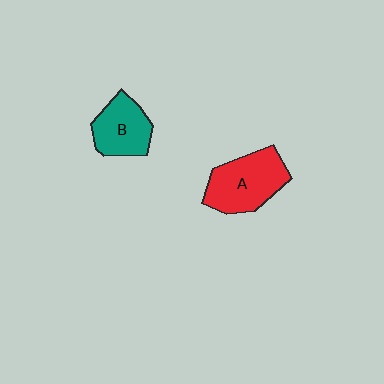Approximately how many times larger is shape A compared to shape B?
Approximately 1.3 times.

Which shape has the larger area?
Shape A (red).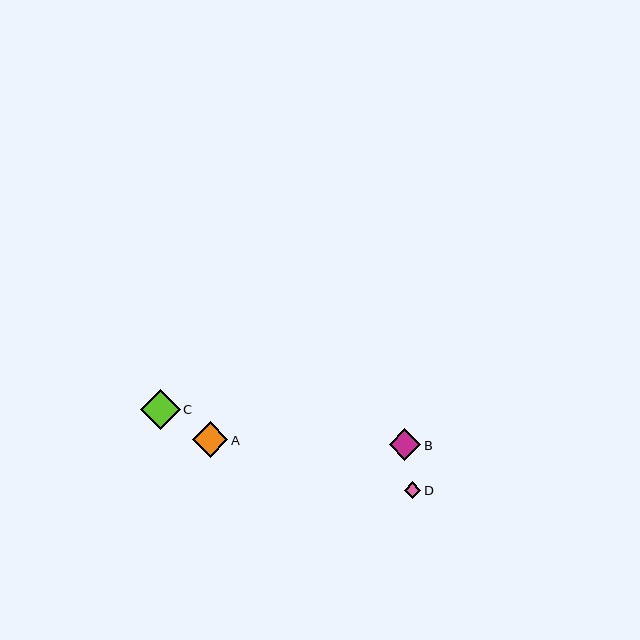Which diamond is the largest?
Diamond C is the largest with a size of approximately 40 pixels.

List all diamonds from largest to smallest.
From largest to smallest: C, A, B, D.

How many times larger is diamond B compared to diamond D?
Diamond B is approximately 1.9 times the size of diamond D.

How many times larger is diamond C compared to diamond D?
Diamond C is approximately 2.4 times the size of diamond D.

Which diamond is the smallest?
Diamond D is the smallest with a size of approximately 17 pixels.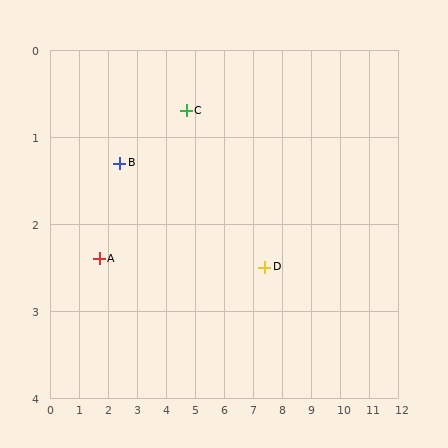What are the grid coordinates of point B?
Point B is at approximately (2.4, 1.3).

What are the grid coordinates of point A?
Point A is at approximately (1.7, 2.4).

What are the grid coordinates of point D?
Point D is at approximately (7.4, 2.5).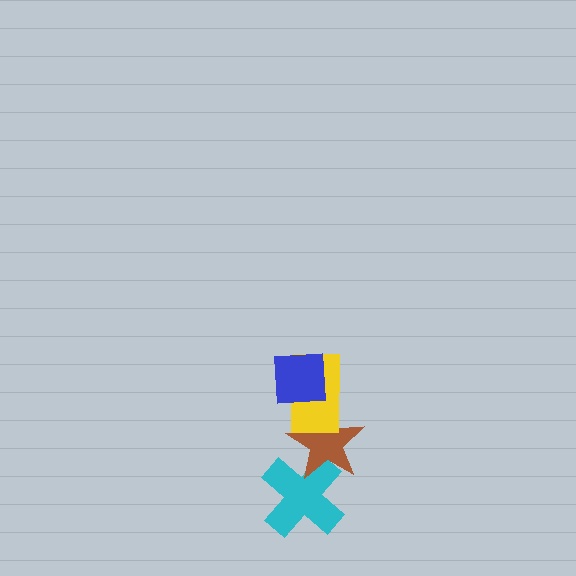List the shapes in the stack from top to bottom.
From top to bottom: the blue square, the yellow rectangle, the brown star, the cyan cross.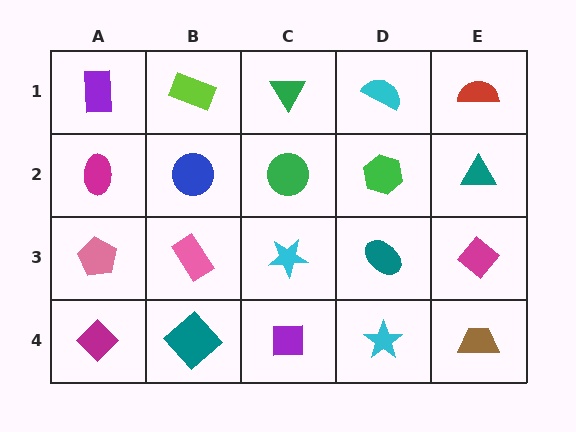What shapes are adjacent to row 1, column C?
A green circle (row 2, column C), a lime rectangle (row 1, column B), a cyan semicircle (row 1, column D).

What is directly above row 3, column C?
A green circle.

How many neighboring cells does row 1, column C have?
3.